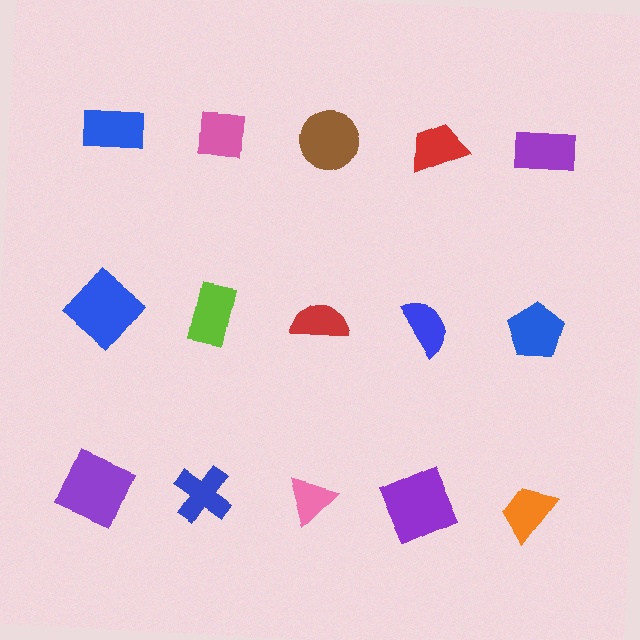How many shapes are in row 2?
5 shapes.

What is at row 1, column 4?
A red trapezoid.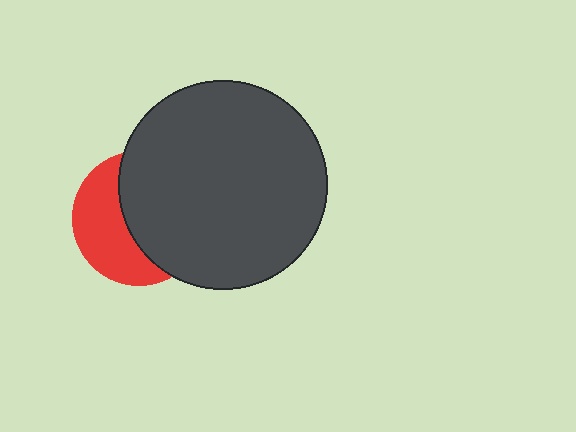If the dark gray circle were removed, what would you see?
You would see the complete red circle.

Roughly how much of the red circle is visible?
A small part of it is visible (roughly 44%).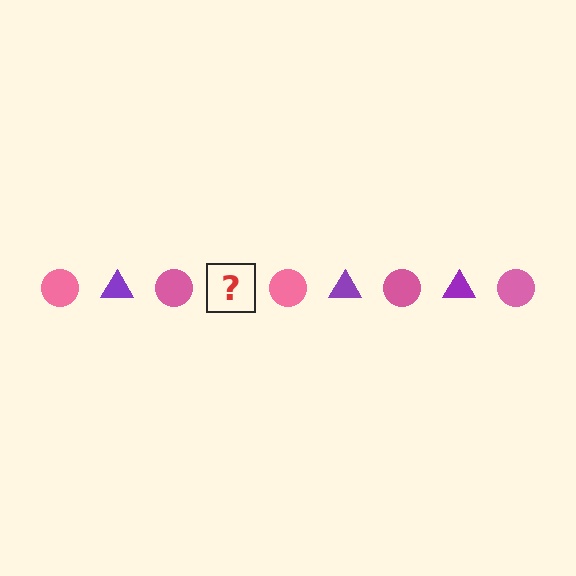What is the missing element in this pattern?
The missing element is a purple triangle.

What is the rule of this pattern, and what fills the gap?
The rule is that the pattern alternates between pink circle and purple triangle. The gap should be filled with a purple triangle.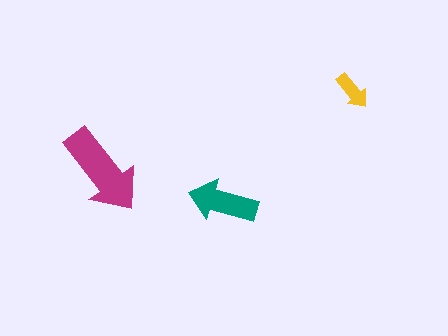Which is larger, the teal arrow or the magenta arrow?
The magenta one.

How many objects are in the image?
There are 3 objects in the image.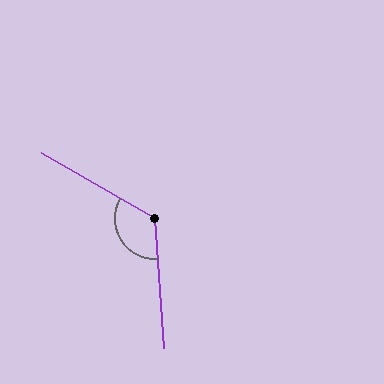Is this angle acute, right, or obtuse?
It is obtuse.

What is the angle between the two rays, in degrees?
Approximately 124 degrees.